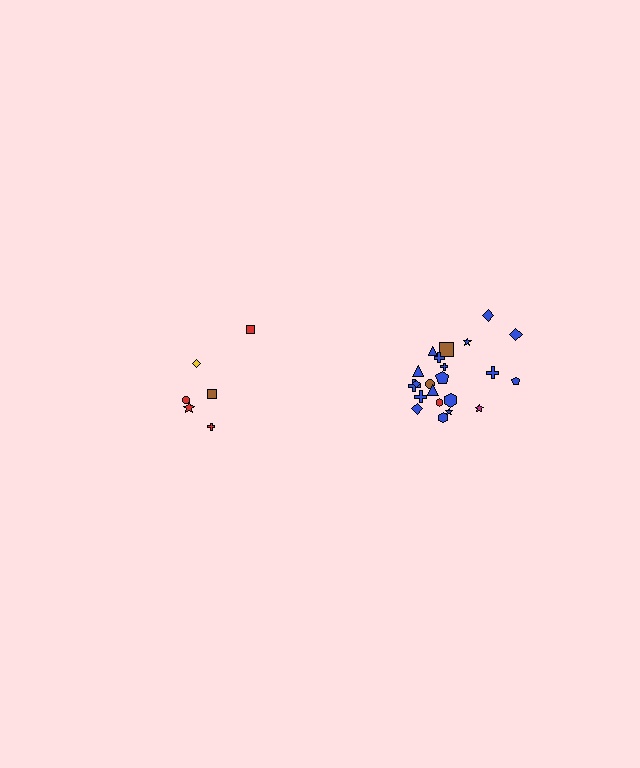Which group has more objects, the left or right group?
The right group.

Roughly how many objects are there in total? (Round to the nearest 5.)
Roughly 30 objects in total.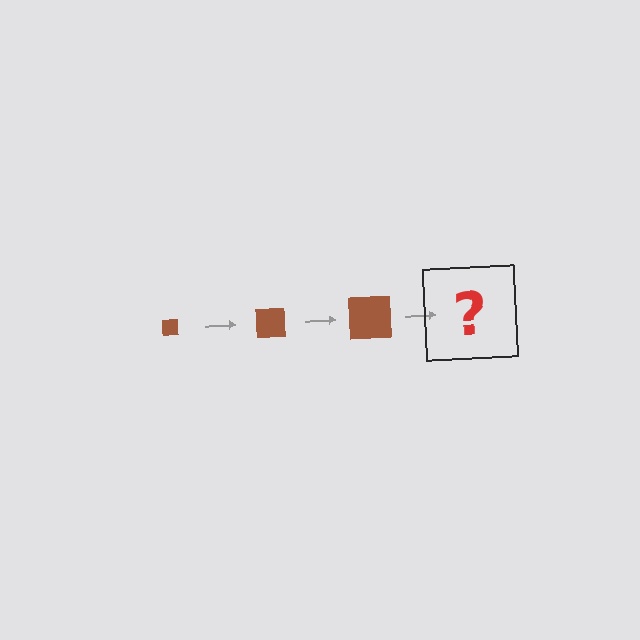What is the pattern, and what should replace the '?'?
The pattern is that the square gets progressively larger each step. The '?' should be a brown square, larger than the previous one.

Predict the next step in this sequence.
The next step is a brown square, larger than the previous one.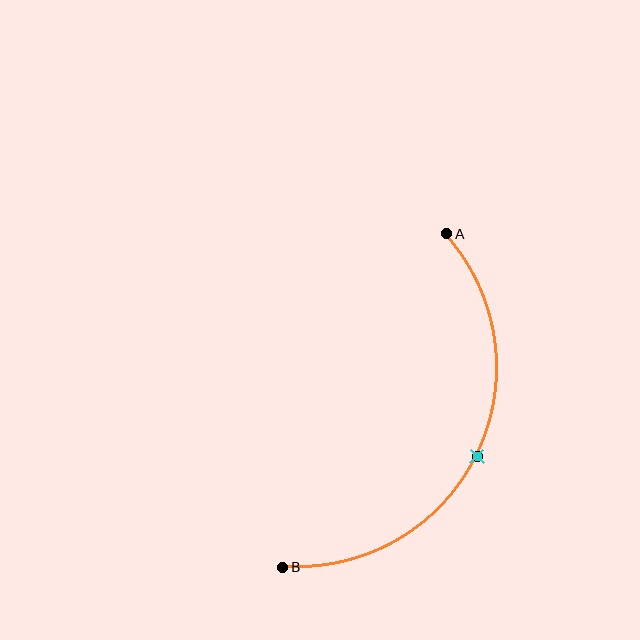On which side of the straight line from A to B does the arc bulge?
The arc bulges to the right of the straight line connecting A and B.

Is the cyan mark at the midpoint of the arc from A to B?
Yes. The cyan mark lies on the arc at equal arc-length from both A and B — it is the arc midpoint.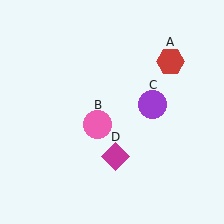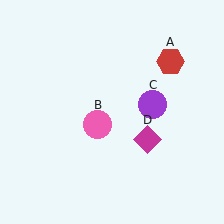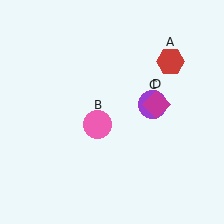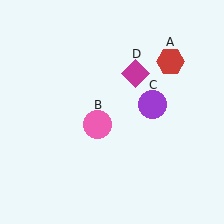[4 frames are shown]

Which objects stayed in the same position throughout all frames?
Red hexagon (object A) and pink circle (object B) and purple circle (object C) remained stationary.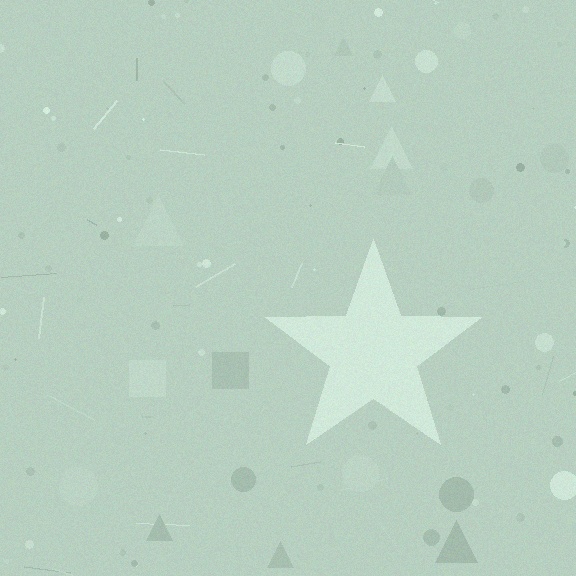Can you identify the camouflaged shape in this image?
The camouflaged shape is a star.